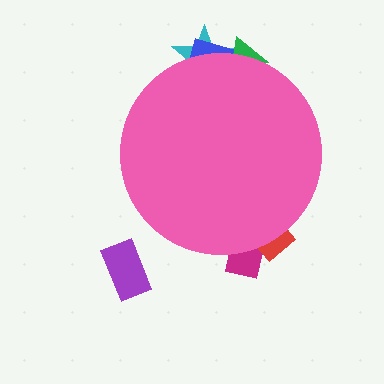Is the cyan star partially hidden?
Yes, the cyan star is partially hidden behind the pink circle.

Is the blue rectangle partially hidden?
Yes, the blue rectangle is partially hidden behind the pink circle.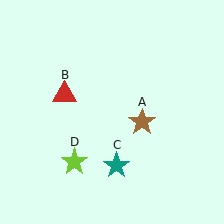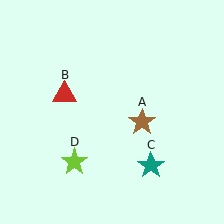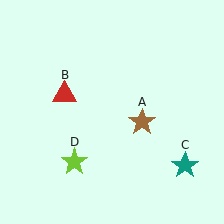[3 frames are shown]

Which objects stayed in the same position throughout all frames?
Brown star (object A) and red triangle (object B) and lime star (object D) remained stationary.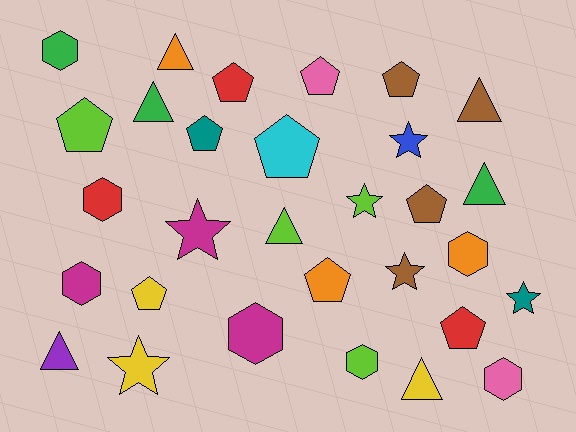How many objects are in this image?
There are 30 objects.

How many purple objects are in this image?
There is 1 purple object.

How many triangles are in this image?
There are 7 triangles.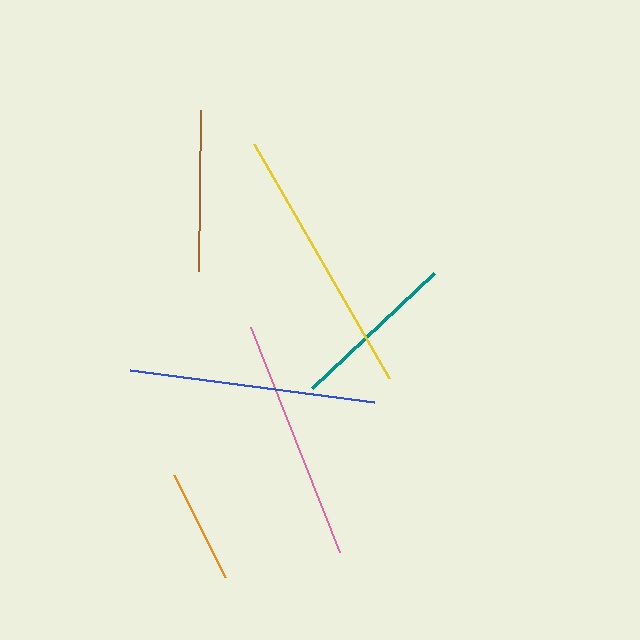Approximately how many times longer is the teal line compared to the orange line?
The teal line is approximately 1.5 times the length of the orange line.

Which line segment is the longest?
The yellow line is the longest at approximately 270 pixels.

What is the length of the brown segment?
The brown segment is approximately 161 pixels long.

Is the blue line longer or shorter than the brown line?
The blue line is longer than the brown line.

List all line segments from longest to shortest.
From longest to shortest: yellow, blue, pink, teal, brown, orange.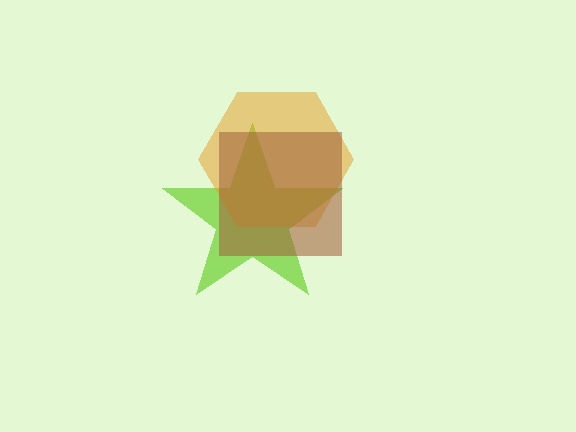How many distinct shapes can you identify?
There are 3 distinct shapes: a lime star, an orange hexagon, a brown square.